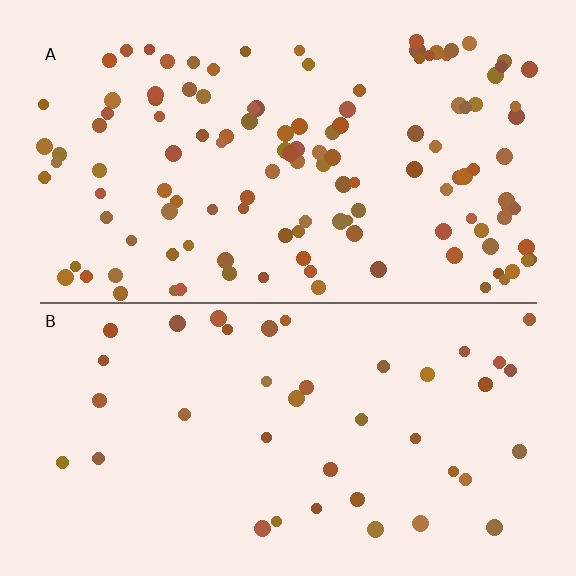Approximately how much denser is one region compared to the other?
Approximately 3.0× — region A over region B.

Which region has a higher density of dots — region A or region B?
A (the top).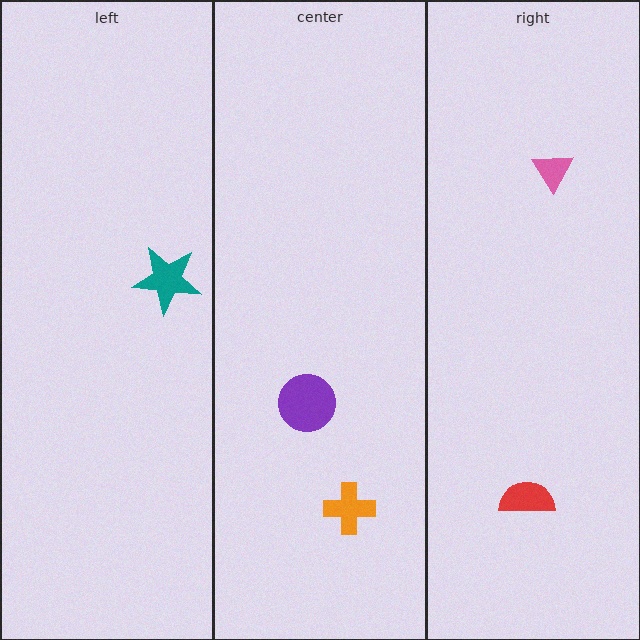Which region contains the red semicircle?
The right region.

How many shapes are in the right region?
2.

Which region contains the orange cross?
The center region.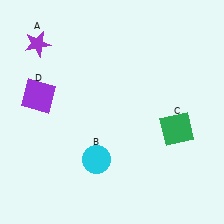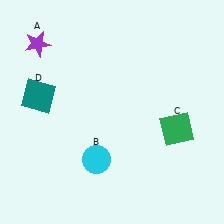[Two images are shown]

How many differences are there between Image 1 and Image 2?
There is 1 difference between the two images.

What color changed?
The square (D) changed from purple in Image 1 to teal in Image 2.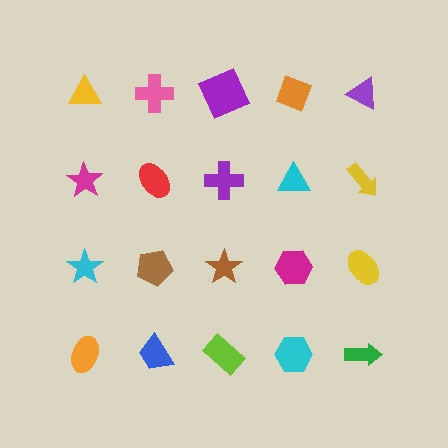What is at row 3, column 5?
A yellow ellipse.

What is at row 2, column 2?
A red ellipse.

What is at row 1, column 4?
An orange diamond.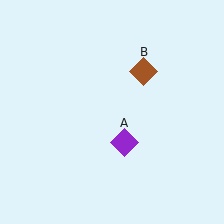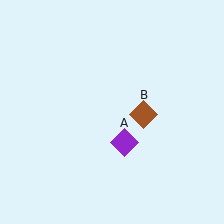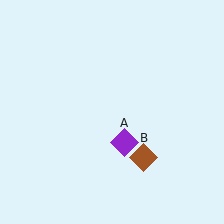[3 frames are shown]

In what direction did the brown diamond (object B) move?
The brown diamond (object B) moved down.